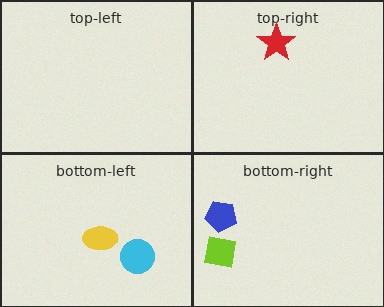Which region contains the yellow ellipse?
The bottom-left region.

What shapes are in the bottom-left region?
The cyan circle, the yellow ellipse.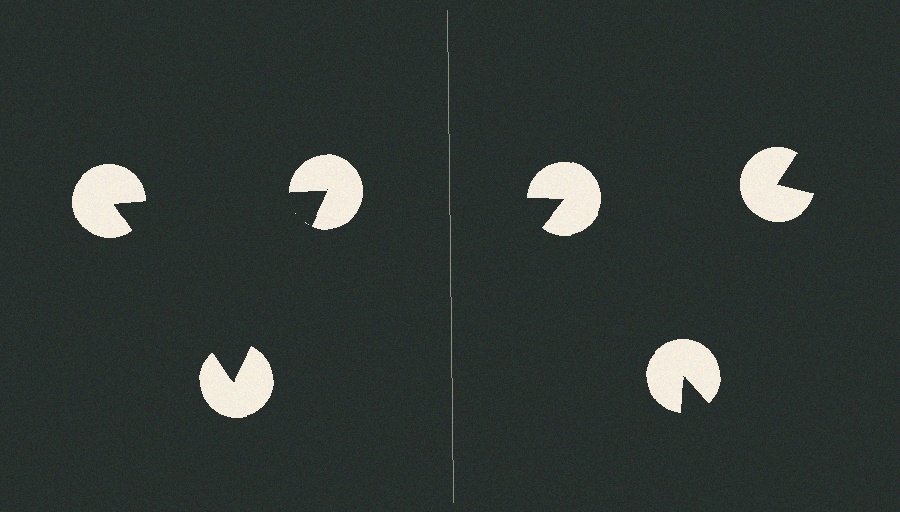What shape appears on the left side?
An illusory triangle.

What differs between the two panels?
The pac-man discs are positioned identically on both sides; only the wedge orientations differ. On the left they align to a triangle; on the right they are misaligned.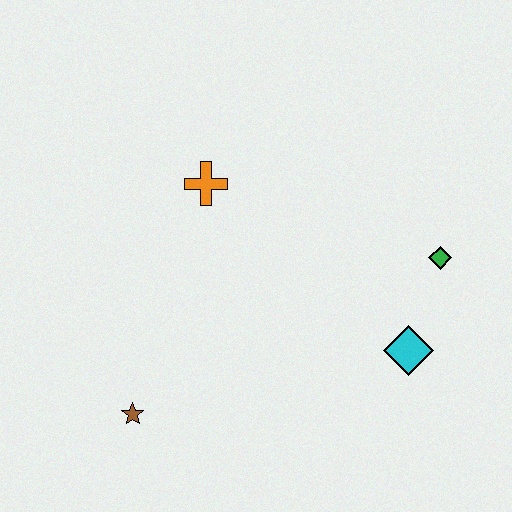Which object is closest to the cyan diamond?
The green diamond is closest to the cyan diamond.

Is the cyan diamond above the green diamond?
No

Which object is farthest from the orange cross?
The cyan diamond is farthest from the orange cross.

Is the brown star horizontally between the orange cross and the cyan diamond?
No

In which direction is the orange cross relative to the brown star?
The orange cross is above the brown star.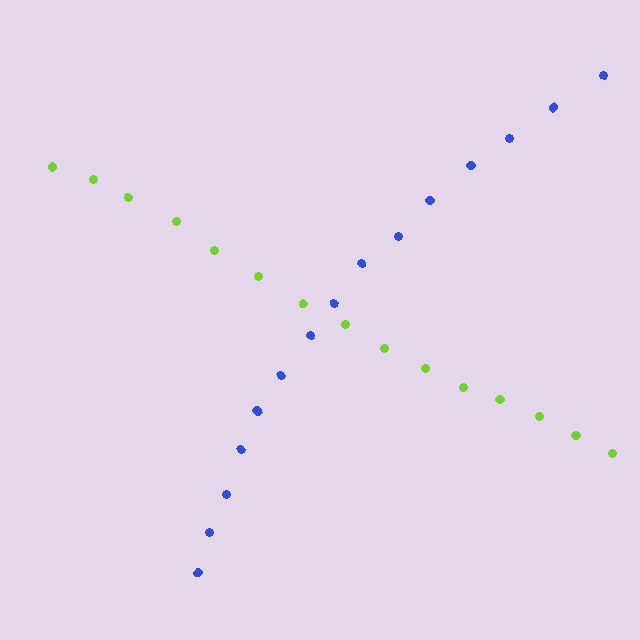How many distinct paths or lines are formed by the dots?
There are 2 distinct paths.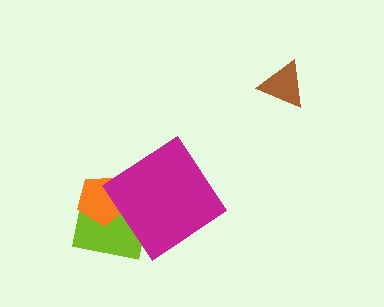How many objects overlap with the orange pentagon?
2 objects overlap with the orange pentagon.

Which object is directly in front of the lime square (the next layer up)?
The orange pentagon is directly in front of the lime square.